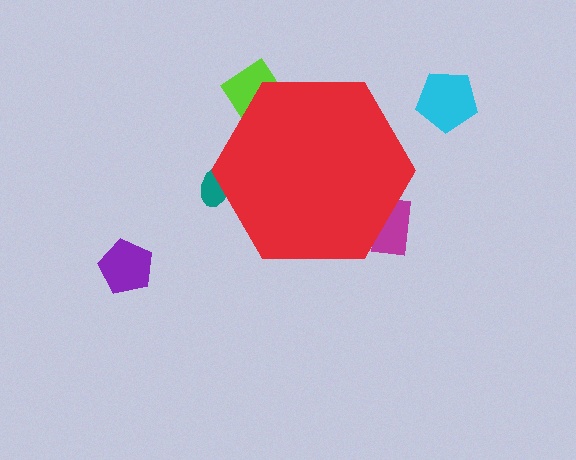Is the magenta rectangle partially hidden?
Yes, the magenta rectangle is partially hidden behind the red hexagon.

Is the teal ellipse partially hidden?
Yes, the teal ellipse is partially hidden behind the red hexagon.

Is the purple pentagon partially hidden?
No, the purple pentagon is fully visible.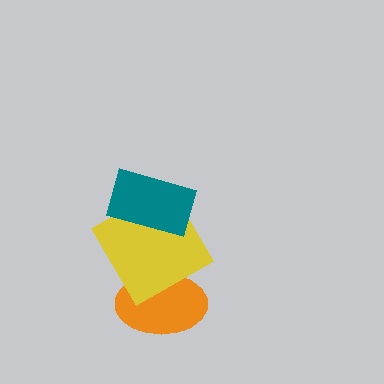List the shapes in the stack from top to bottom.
From top to bottom: the teal rectangle, the yellow square, the orange ellipse.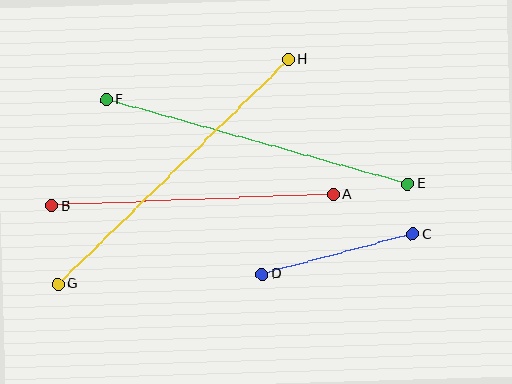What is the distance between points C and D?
The distance is approximately 156 pixels.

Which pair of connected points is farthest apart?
Points G and H are farthest apart.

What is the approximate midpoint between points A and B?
The midpoint is at approximately (193, 200) pixels.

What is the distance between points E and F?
The distance is approximately 312 pixels.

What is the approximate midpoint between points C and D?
The midpoint is at approximately (338, 254) pixels.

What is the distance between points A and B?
The distance is approximately 282 pixels.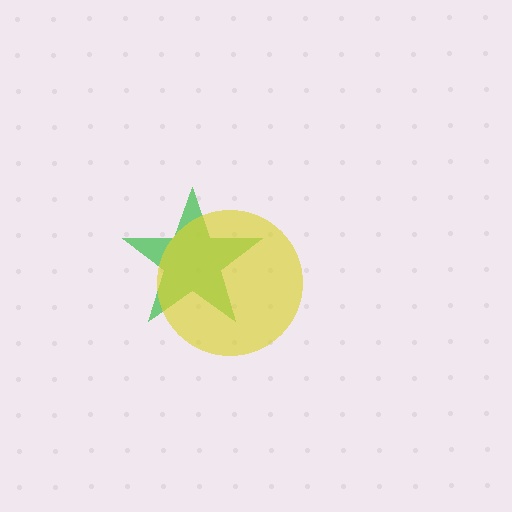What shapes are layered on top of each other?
The layered shapes are: a green star, a yellow circle.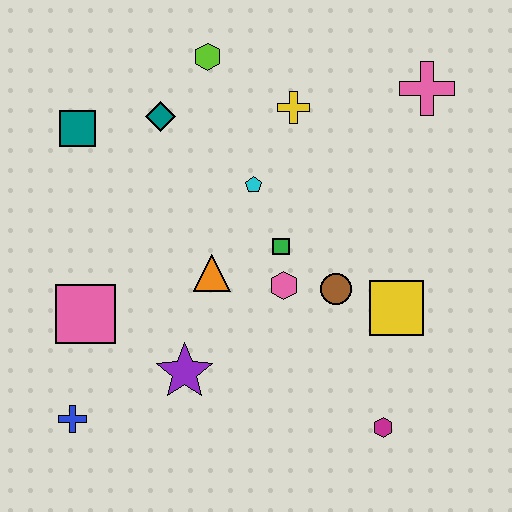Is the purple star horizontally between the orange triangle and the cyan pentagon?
No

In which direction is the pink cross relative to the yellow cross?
The pink cross is to the right of the yellow cross.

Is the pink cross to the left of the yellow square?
No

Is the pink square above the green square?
No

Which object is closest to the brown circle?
The pink hexagon is closest to the brown circle.